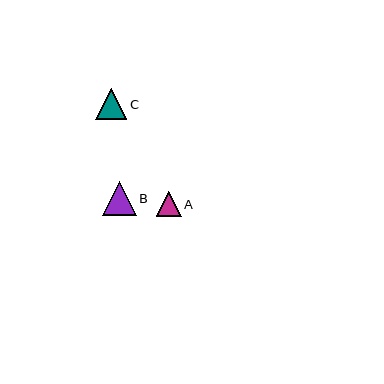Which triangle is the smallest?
Triangle A is the smallest with a size of approximately 25 pixels.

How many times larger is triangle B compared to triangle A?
Triangle B is approximately 1.4 times the size of triangle A.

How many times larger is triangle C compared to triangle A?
Triangle C is approximately 1.2 times the size of triangle A.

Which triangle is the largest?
Triangle B is the largest with a size of approximately 34 pixels.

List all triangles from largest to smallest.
From largest to smallest: B, C, A.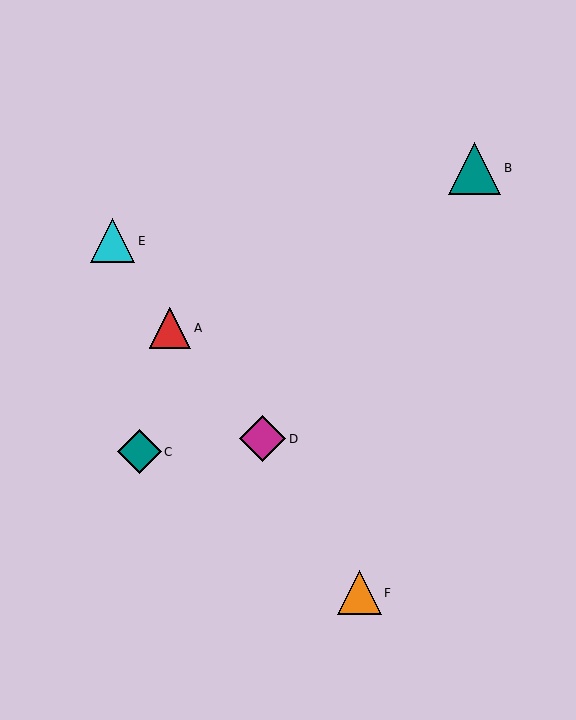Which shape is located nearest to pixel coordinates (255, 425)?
The magenta diamond (labeled D) at (263, 439) is nearest to that location.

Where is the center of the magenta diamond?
The center of the magenta diamond is at (263, 439).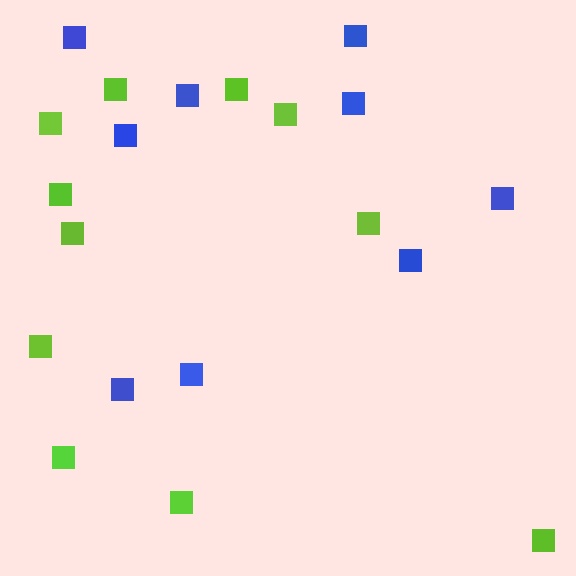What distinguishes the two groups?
There are 2 groups: one group of blue squares (9) and one group of lime squares (11).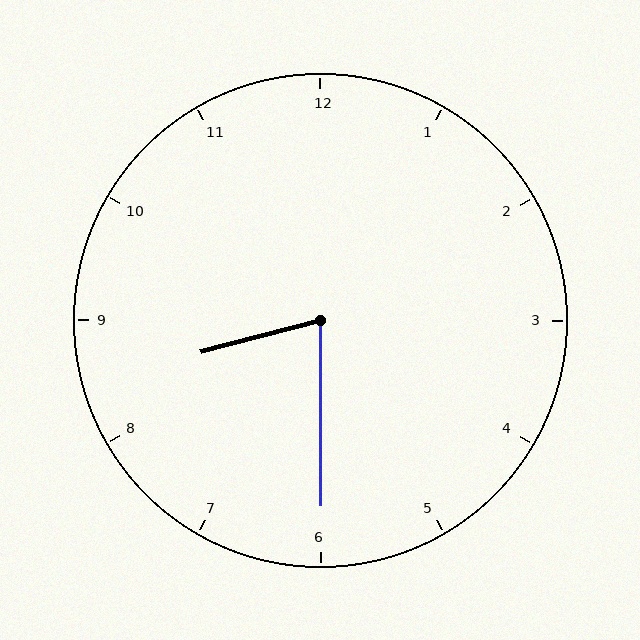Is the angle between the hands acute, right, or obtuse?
It is acute.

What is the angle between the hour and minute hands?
Approximately 75 degrees.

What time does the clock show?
8:30.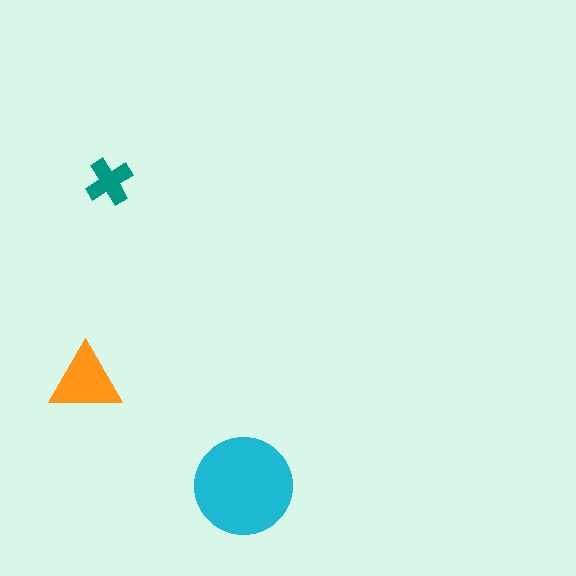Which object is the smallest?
The teal cross.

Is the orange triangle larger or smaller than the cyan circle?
Smaller.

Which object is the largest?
The cyan circle.